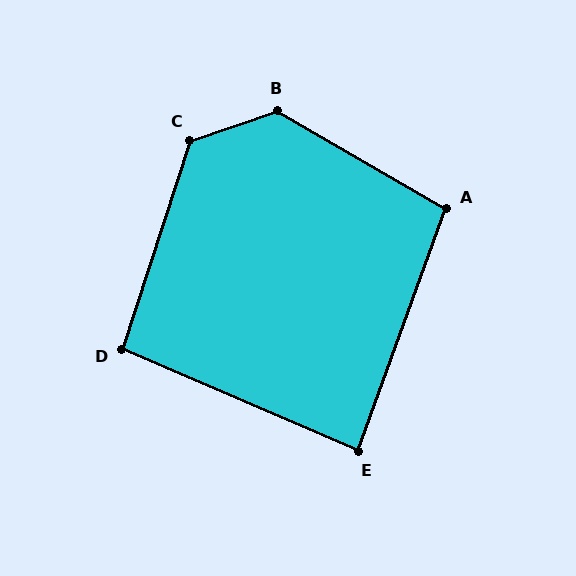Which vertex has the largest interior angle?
B, at approximately 131 degrees.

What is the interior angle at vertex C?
Approximately 127 degrees (obtuse).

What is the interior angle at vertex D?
Approximately 95 degrees (obtuse).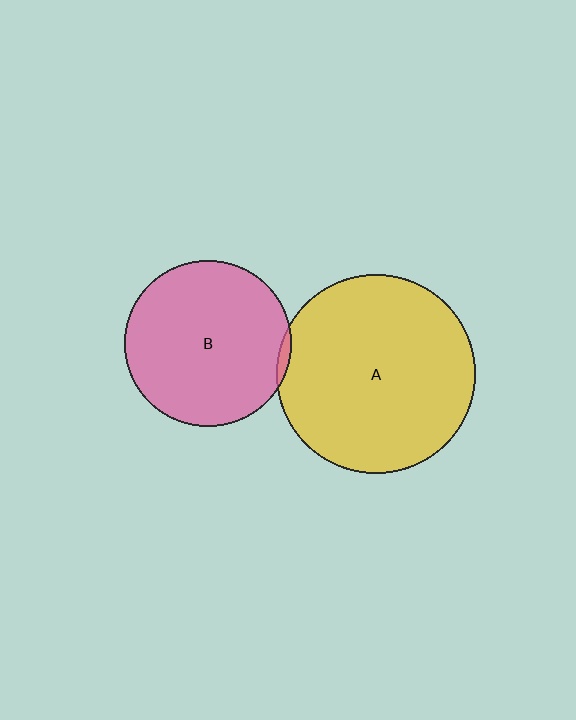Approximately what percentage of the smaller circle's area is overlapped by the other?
Approximately 5%.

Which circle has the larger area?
Circle A (yellow).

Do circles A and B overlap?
Yes.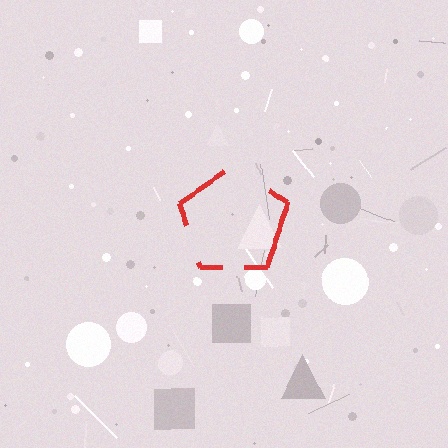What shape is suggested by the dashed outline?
The dashed outline suggests a pentagon.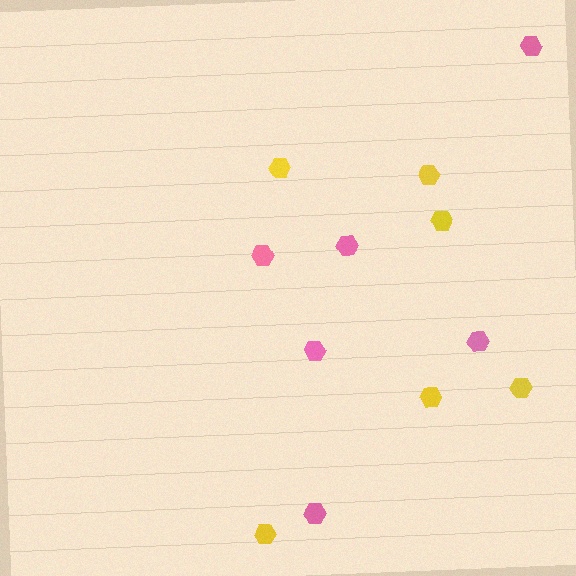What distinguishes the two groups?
There are 2 groups: one group of yellow hexagons (6) and one group of pink hexagons (6).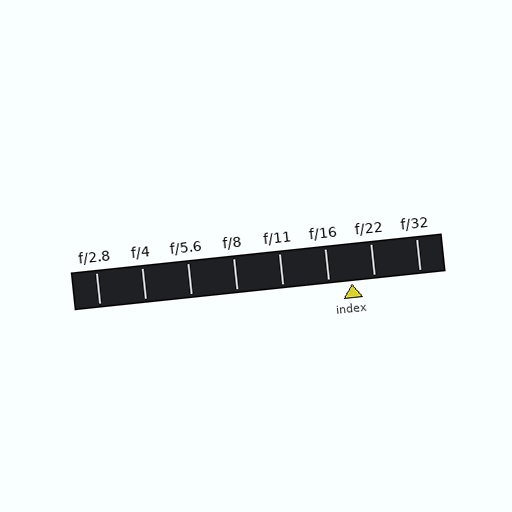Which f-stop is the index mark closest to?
The index mark is closest to f/22.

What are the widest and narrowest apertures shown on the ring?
The widest aperture shown is f/2.8 and the narrowest is f/32.